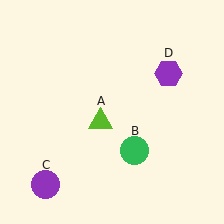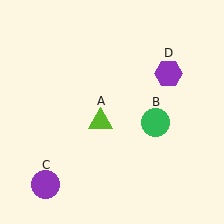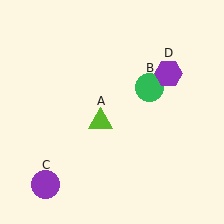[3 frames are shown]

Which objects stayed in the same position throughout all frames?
Lime triangle (object A) and purple circle (object C) and purple hexagon (object D) remained stationary.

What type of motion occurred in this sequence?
The green circle (object B) rotated counterclockwise around the center of the scene.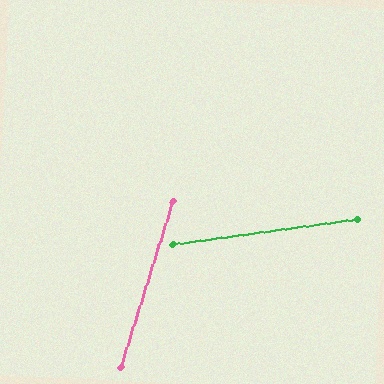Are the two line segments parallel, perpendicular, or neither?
Neither parallel nor perpendicular — they differ by about 65°.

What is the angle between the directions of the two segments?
Approximately 65 degrees.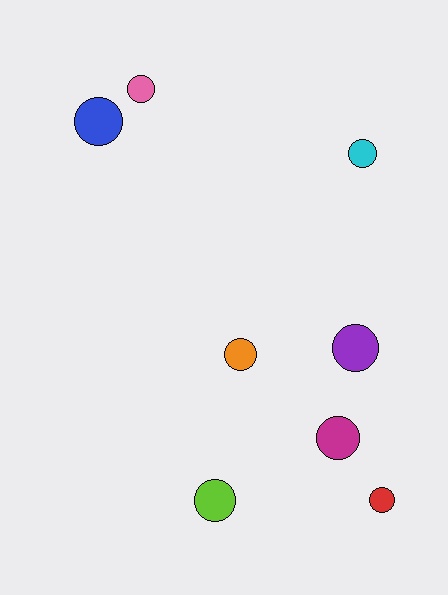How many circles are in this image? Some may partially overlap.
There are 8 circles.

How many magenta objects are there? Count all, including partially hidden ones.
There is 1 magenta object.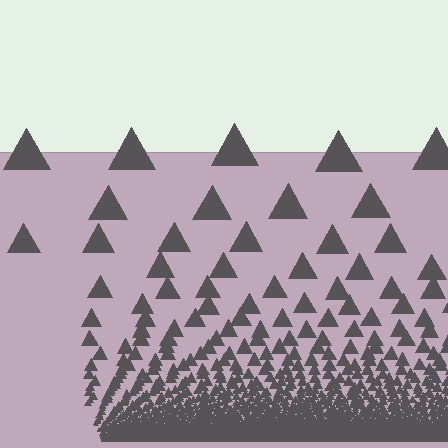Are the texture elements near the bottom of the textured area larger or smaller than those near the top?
Smaller. The gradient is inverted — elements near the bottom are smaller and denser.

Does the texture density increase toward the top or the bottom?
Density increases toward the bottom.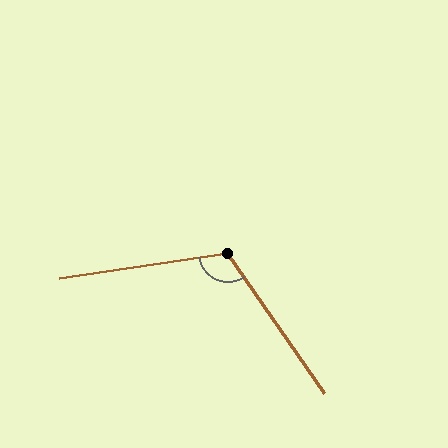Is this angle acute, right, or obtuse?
It is obtuse.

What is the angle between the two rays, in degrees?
Approximately 116 degrees.